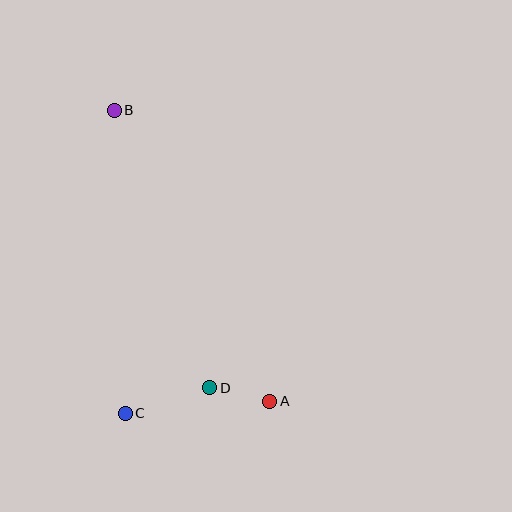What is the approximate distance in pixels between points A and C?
The distance between A and C is approximately 145 pixels.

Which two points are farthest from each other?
Points A and B are farthest from each other.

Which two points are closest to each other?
Points A and D are closest to each other.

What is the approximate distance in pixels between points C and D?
The distance between C and D is approximately 89 pixels.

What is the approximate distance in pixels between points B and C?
The distance between B and C is approximately 303 pixels.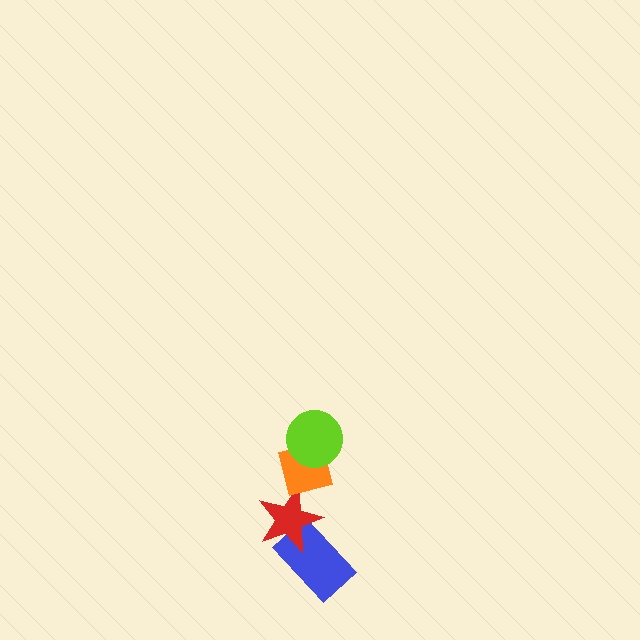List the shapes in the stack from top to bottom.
From top to bottom: the lime circle, the orange square, the red star, the blue rectangle.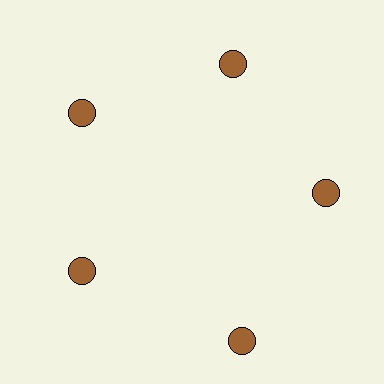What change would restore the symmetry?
The symmetry would be restored by moving it inward, back onto the ring so that all 5 circles sit at equal angles and equal distance from the center.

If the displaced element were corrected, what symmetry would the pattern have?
It would have 5-fold rotational symmetry — the pattern would map onto itself every 72 degrees.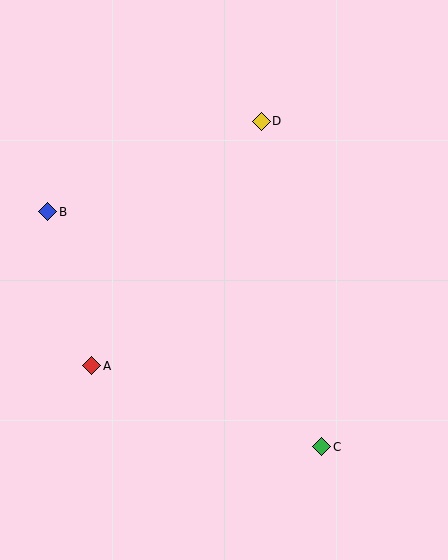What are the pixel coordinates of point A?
Point A is at (92, 366).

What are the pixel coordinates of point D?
Point D is at (261, 121).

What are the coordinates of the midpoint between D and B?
The midpoint between D and B is at (154, 167).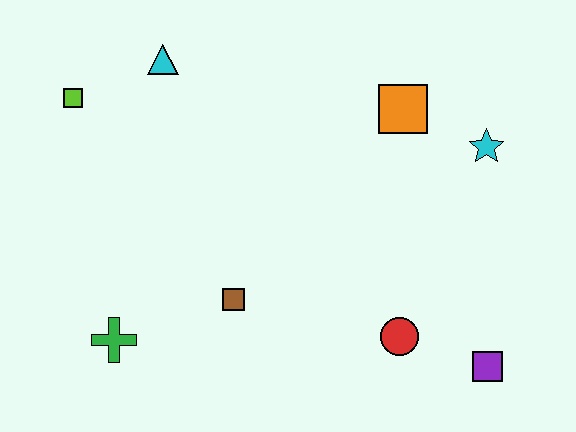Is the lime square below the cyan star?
No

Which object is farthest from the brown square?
The cyan star is farthest from the brown square.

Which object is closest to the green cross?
The brown square is closest to the green cross.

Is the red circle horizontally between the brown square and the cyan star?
Yes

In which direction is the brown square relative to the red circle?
The brown square is to the left of the red circle.